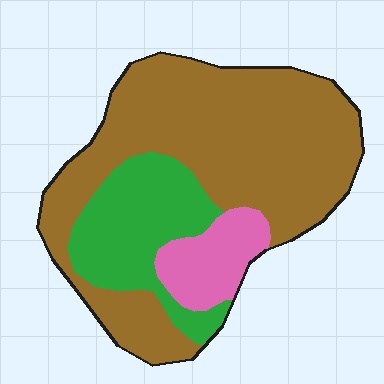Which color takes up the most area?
Brown, at roughly 65%.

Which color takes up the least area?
Pink, at roughly 10%.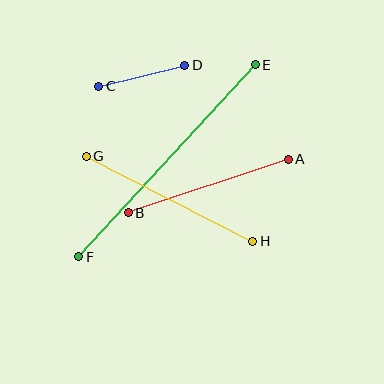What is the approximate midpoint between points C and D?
The midpoint is at approximately (142, 76) pixels.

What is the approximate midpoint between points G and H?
The midpoint is at approximately (170, 199) pixels.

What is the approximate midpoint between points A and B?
The midpoint is at approximately (208, 186) pixels.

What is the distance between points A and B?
The distance is approximately 169 pixels.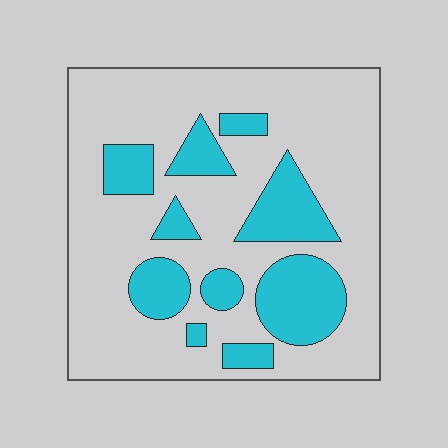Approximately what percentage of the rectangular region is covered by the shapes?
Approximately 25%.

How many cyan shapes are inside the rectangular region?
10.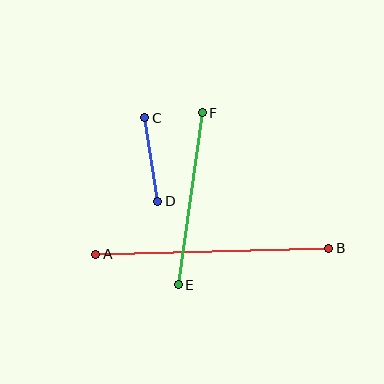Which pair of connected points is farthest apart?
Points A and B are farthest apart.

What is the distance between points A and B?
The distance is approximately 233 pixels.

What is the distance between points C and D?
The distance is approximately 84 pixels.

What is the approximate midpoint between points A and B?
The midpoint is at approximately (212, 251) pixels.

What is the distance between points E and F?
The distance is approximately 174 pixels.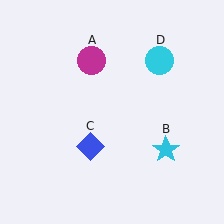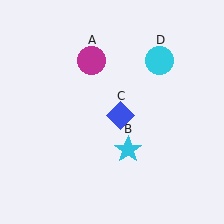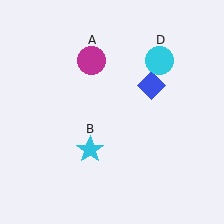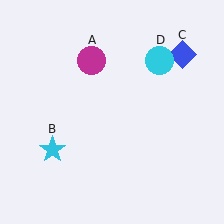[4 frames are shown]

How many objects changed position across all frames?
2 objects changed position: cyan star (object B), blue diamond (object C).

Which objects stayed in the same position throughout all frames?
Magenta circle (object A) and cyan circle (object D) remained stationary.